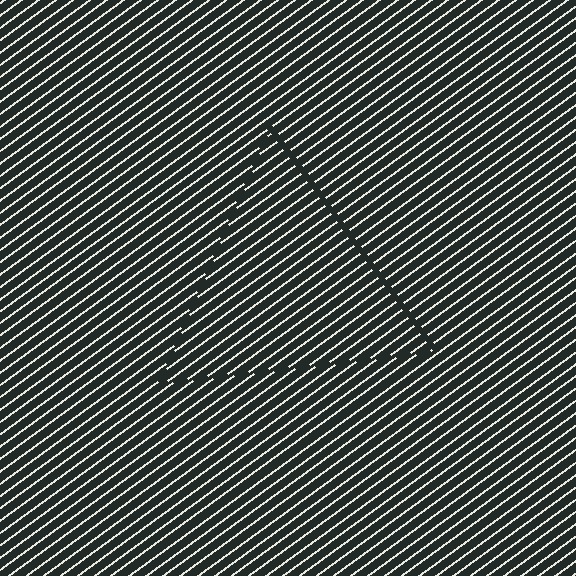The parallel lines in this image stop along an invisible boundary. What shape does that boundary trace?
An illusory triangle. The interior of the shape contains the same grating, shifted by half a period — the contour is defined by the phase discontinuity where line-ends from the inner and outer gratings abut.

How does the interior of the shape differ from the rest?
The interior of the shape contains the same grating, shifted by half a period — the contour is defined by the phase discontinuity where line-ends from the inner and outer gratings abut.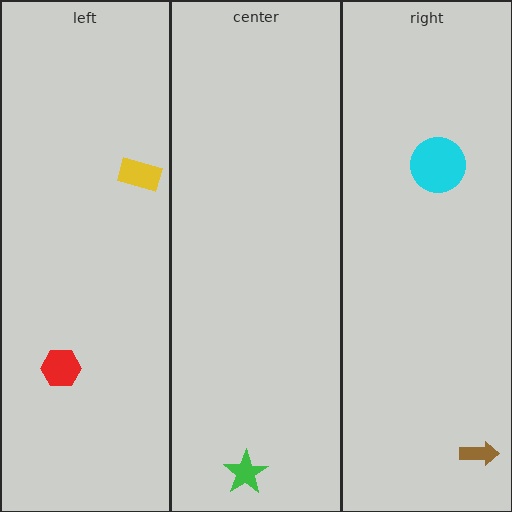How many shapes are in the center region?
1.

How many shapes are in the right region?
2.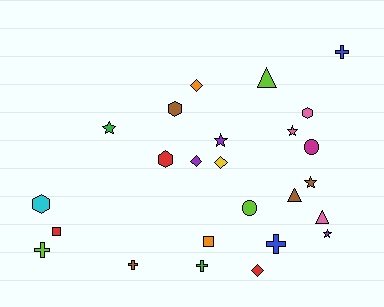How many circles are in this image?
There are 2 circles.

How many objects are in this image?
There are 25 objects.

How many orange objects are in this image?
There are 2 orange objects.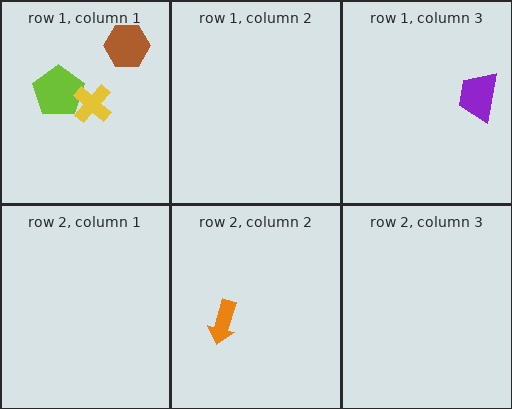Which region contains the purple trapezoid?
The row 1, column 3 region.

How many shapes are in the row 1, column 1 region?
3.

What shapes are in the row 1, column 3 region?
The purple trapezoid.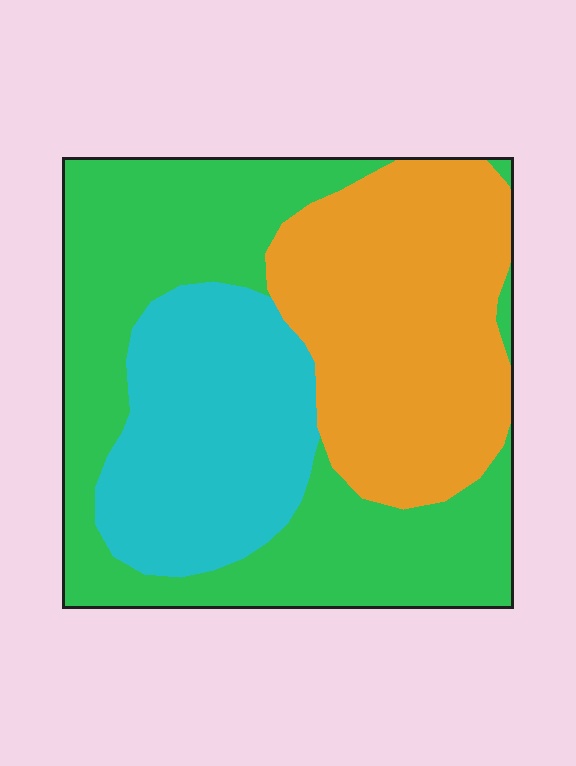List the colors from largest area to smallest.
From largest to smallest: green, orange, cyan.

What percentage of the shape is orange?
Orange covers about 35% of the shape.